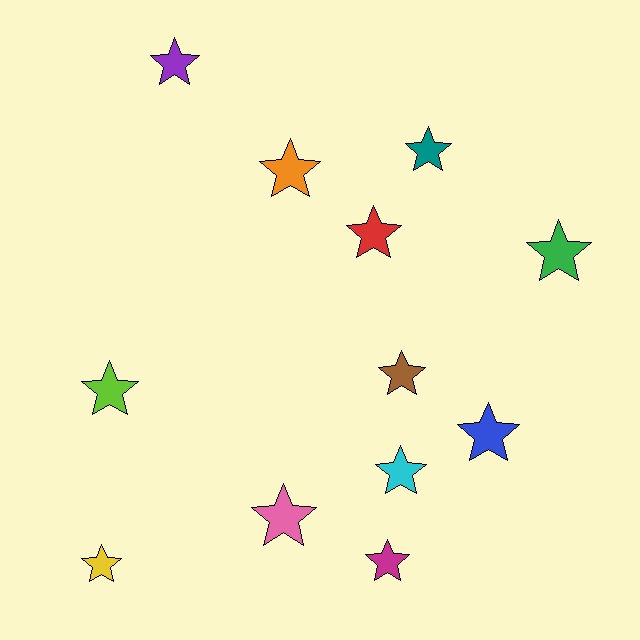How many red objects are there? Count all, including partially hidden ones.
There is 1 red object.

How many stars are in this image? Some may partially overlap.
There are 12 stars.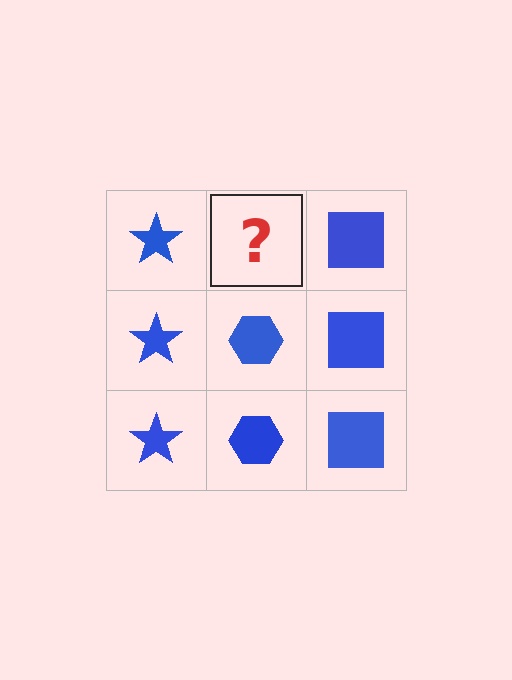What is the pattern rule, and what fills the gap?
The rule is that each column has a consistent shape. The gap should be filled with a blue hexagon.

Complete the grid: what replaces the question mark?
The question mark should be replaced with a blue hexagon.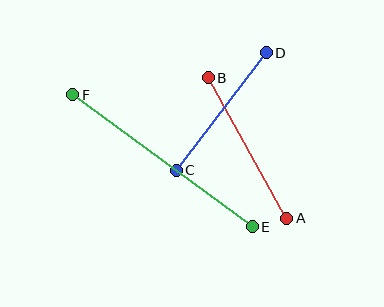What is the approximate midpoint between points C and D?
The midpoint is at approximately (221, 112) pixels.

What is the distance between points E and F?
The distance is approximately 223 pixels.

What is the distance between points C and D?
The distance is approximately 148 pixels.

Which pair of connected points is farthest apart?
Points E and F are farthest apart.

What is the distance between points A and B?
The distance is approximately 161 pixels.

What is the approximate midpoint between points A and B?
The midpoint is at approximately (248, 148) pixels.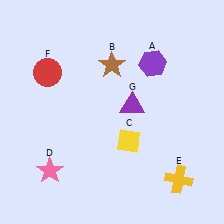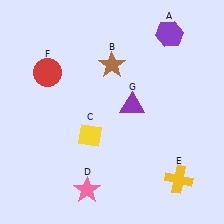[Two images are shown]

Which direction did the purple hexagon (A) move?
The purple hexagon (A) moved up.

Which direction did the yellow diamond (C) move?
The yellow diamond (C) moved left.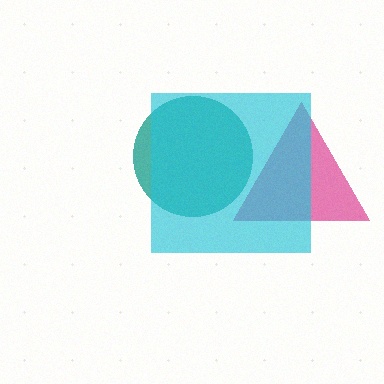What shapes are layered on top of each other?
The layered shapes are: a teal circle, a magenta triangle, a cyan square.